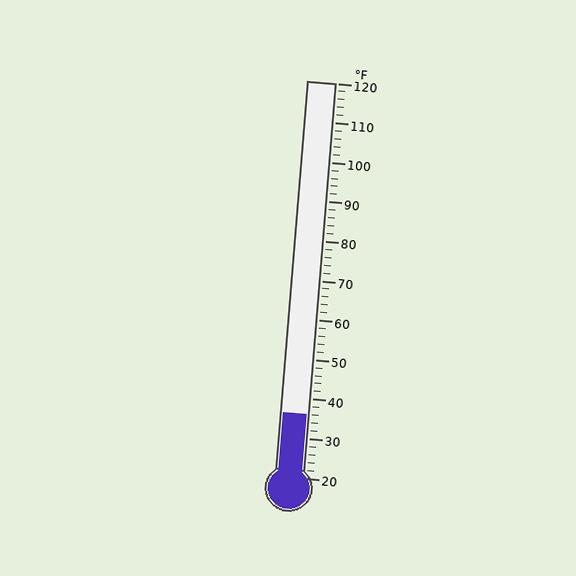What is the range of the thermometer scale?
The thermometer scale ranges from 20°F to 120°F.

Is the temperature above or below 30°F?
The temperature is above 30°F.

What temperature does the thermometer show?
The thermometer shows approximately 36°F.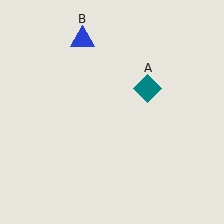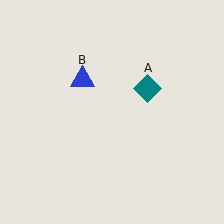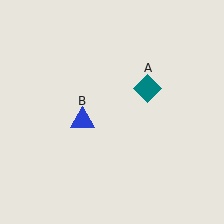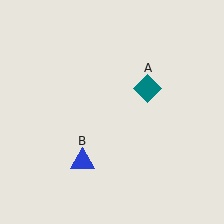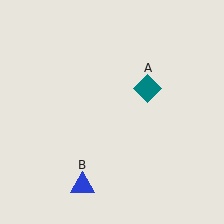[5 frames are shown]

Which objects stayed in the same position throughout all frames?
Teal diamond (object A) remained stationary.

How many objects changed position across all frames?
1 object changed position: blue triangle (object B).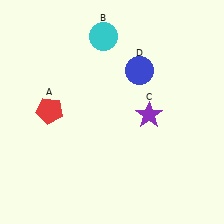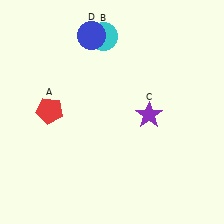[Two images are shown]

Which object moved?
The blue circle (D) moved left.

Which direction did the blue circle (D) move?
The blue circle (D) moved left.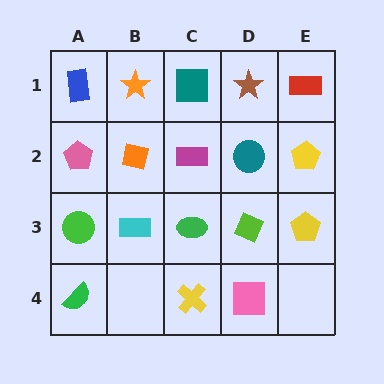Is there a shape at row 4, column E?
No, that cell is empty.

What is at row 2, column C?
A magenta rectangle.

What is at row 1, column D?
A brown star.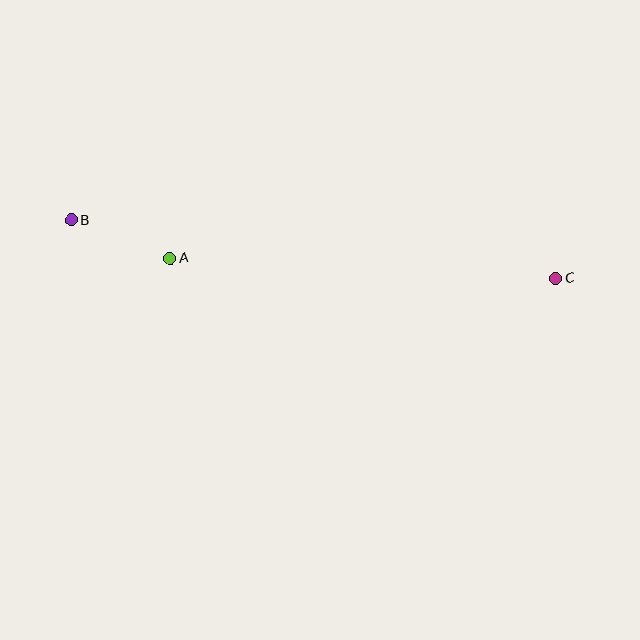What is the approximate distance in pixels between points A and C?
The distance between A and C is approximately 386 pixels.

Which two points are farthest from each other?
Points B and C are farthest from each other.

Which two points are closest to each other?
Points A and B are closest to each other.